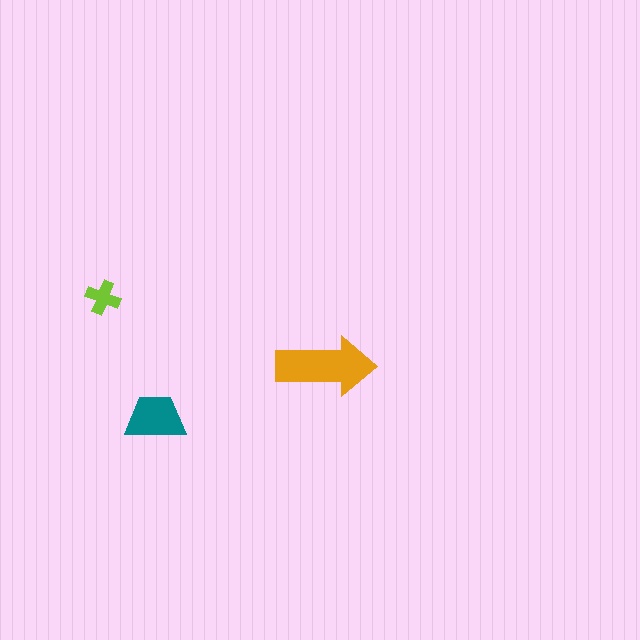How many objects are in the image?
There are 3 objects in the image.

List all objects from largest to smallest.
The orange arrow, the teal trapezoid, the lime cross.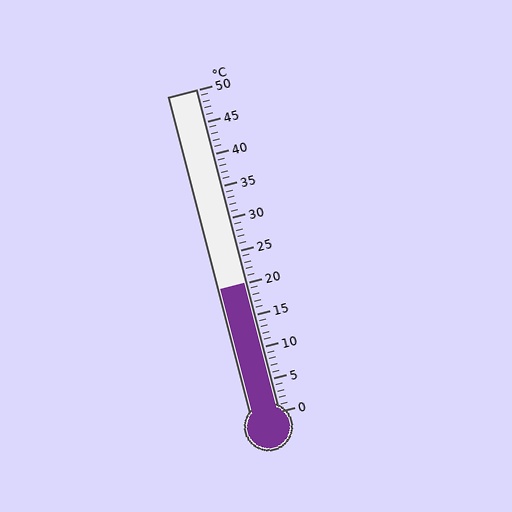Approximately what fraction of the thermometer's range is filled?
The thermometer is filled to approximately 40% of its range.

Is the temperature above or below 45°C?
The temperature is below 45°C.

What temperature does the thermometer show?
The thermometer shows approximately 20°C.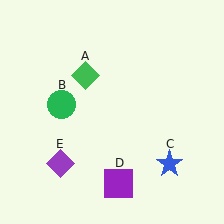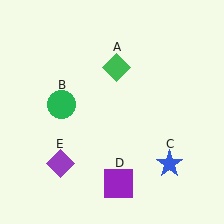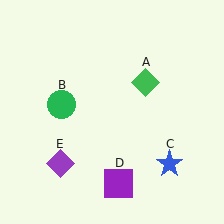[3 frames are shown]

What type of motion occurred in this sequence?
The green diamond (object A) rotated clockwise around the center of the scene.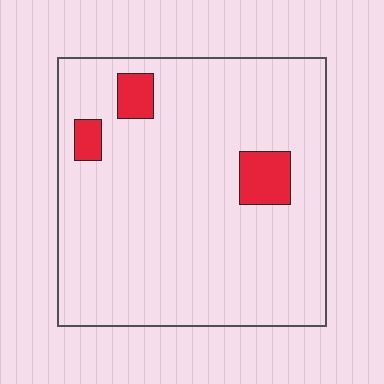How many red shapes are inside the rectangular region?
3.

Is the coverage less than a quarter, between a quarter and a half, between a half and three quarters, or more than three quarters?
Less than a quarter.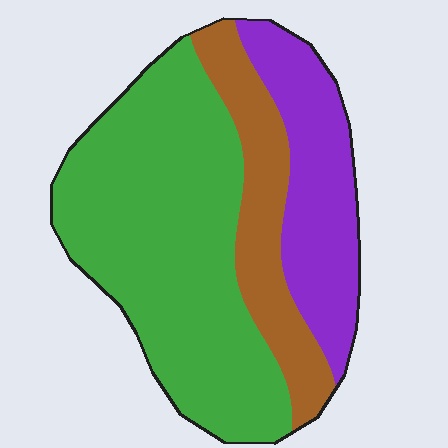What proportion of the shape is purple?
Purple takes up about one quarter (1/4) of the shape.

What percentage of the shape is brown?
Brown covers 20% of the shape.